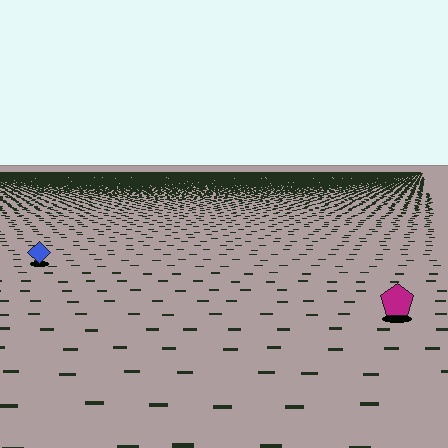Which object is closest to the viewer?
The magenta pentagon is closest. The texture marks near it are larger and more spread out.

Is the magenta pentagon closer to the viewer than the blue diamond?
Yes. The magenta pentagon is closer — you can tell from the texture gradient: the ground texture is coarser near it.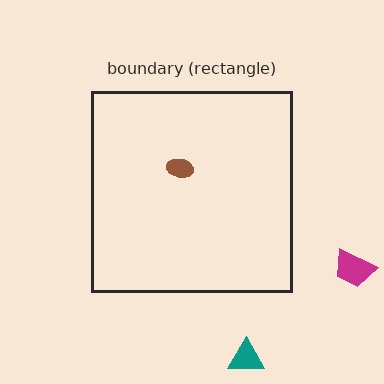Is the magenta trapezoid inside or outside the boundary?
Outside.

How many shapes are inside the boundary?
1 inside, 2 outside.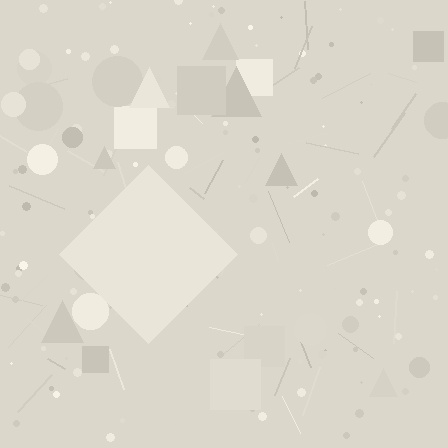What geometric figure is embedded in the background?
A diamond is embedded in the background.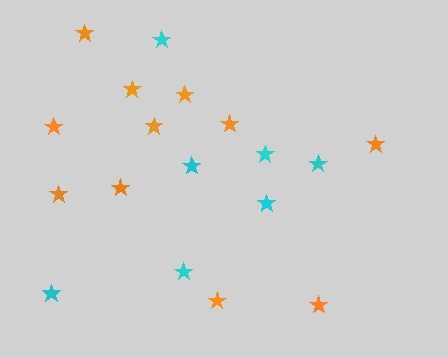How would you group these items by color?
There are 2 groups: one group of cyan stars (7) and one group of orange stars (11).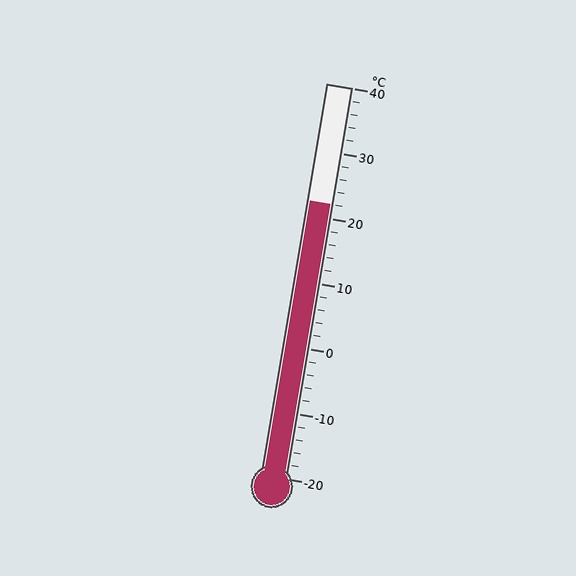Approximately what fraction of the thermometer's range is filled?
The thermometer is filled to approximately 70% of its range.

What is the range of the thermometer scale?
The thermometer scale ranges from -20°C to 40°C.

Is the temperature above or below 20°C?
The temperature is above 20°C.